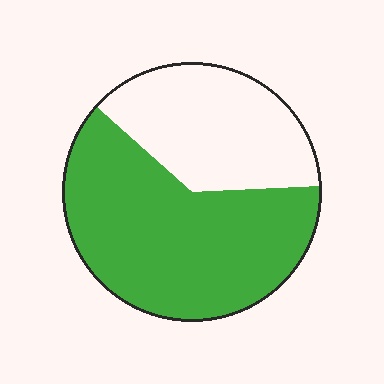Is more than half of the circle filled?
Yes.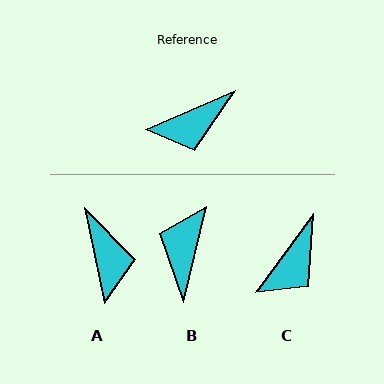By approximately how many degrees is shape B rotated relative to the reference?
Approximately 127 degrees clockwise.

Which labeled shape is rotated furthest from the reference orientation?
B, about 127 degrees away.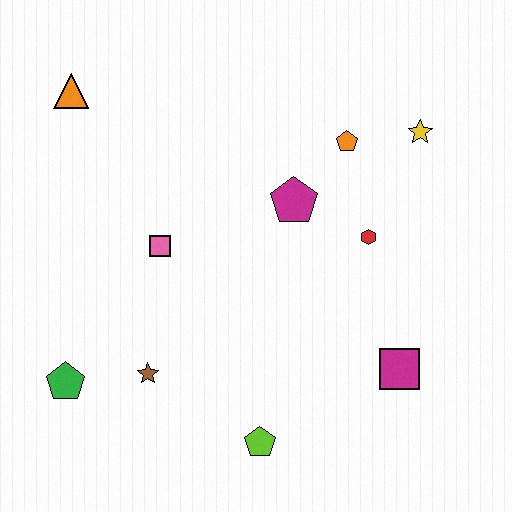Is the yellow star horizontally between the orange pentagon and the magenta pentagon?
No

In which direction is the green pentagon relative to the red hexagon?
The green pentagon is to the left of the red hexagon.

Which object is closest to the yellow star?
The orange pentagon is closest to the yellow star.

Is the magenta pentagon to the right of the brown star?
Yes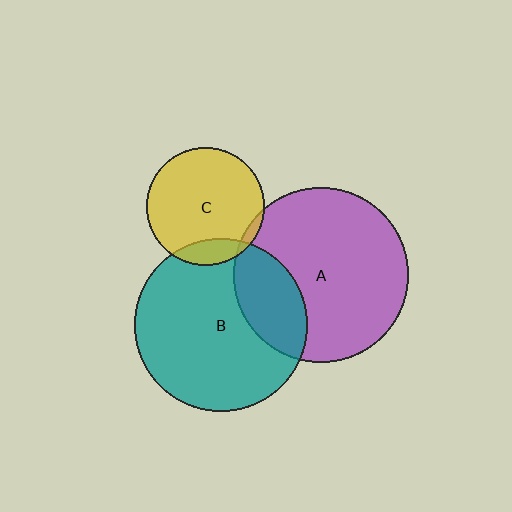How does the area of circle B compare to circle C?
Approximately 2.2 times.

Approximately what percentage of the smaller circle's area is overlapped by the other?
Approximately 5%.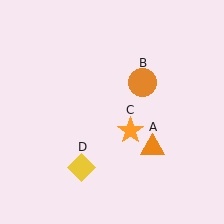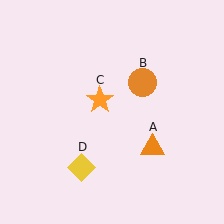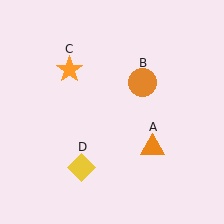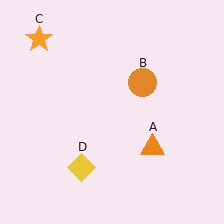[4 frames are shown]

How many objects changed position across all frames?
1 object changed position: orange star (object C).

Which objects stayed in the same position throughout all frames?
Orange triangle (object A) and orange circle (object B) and yellow diamond (object D) remained stationary.